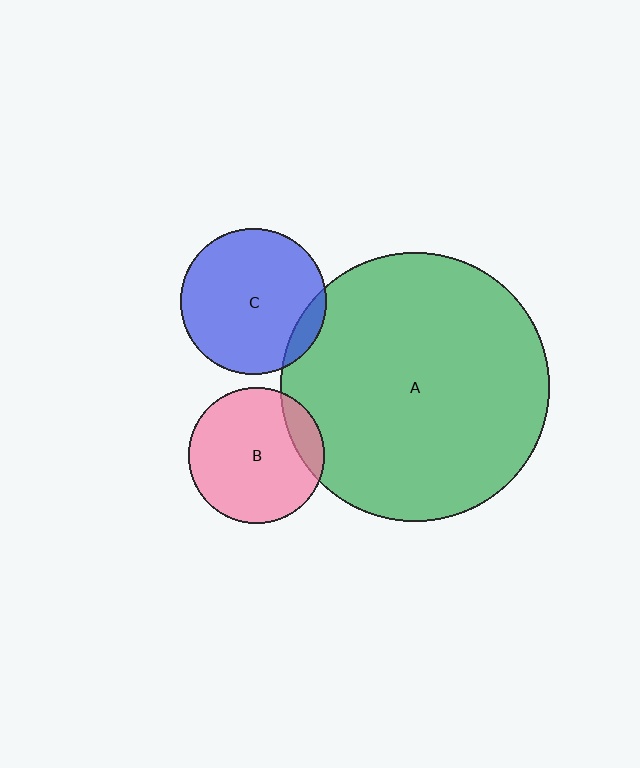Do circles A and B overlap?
Yes.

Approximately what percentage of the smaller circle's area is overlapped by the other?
Approximately 15%.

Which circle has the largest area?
Circle A (green).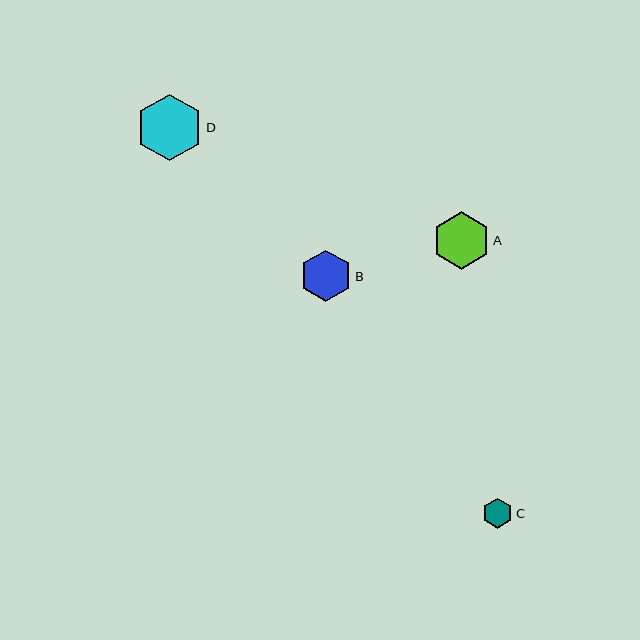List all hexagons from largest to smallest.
From largest to smallest: D, A, B, C.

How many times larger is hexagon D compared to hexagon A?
Hexagon D is approximately 1.2 times the size of hexagon A.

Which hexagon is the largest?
Hexagon D is the largest with a size of approximately 67 pixels.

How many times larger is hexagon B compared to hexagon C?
Hexagon B is approximately 1.7 times the size of hexagon C.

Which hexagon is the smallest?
Hexagon C is the smallest with a size of approximately 30 pixels.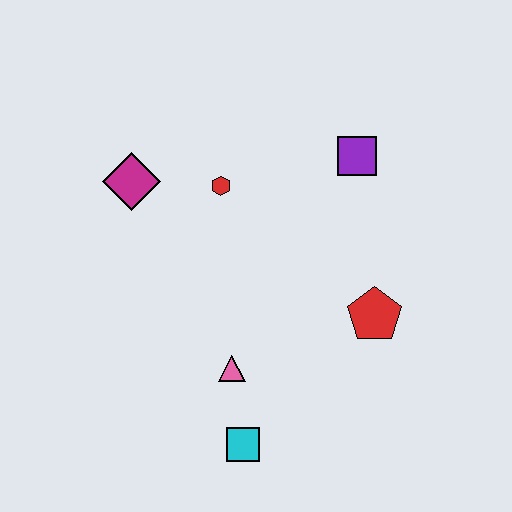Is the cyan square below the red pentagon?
Yes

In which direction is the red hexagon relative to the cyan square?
The red hexagon is above the cyan square.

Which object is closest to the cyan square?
The pink triangle is closest to the cyan square.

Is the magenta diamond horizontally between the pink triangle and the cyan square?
No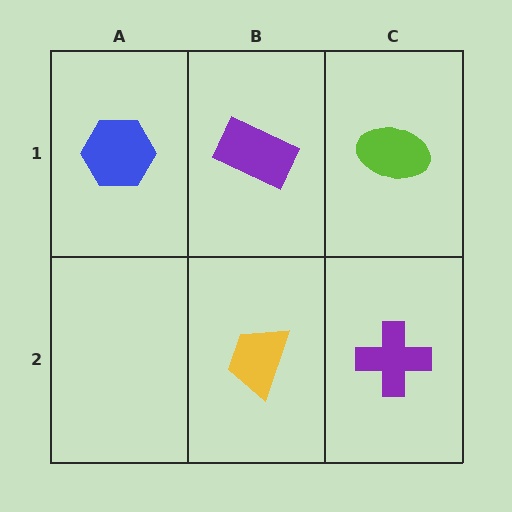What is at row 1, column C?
A lime ellipse.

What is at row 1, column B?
A purple rectangle.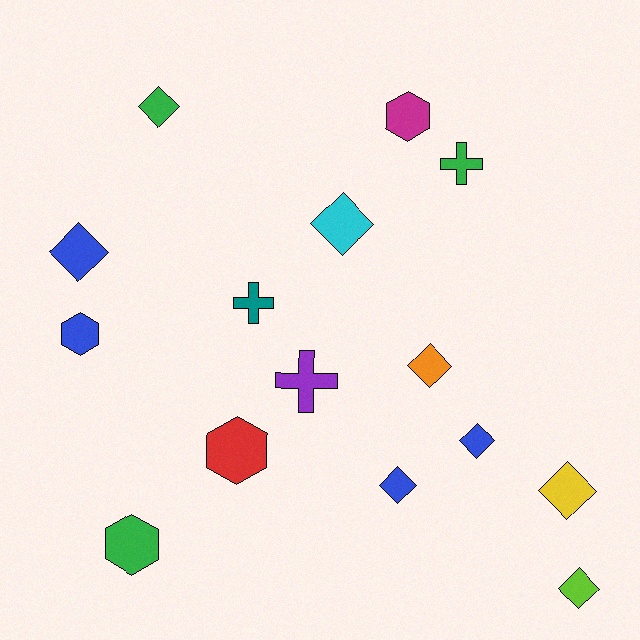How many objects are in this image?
There are 15 objects.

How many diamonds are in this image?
There are 8 diamonds.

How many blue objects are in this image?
There are 4 blue objects.